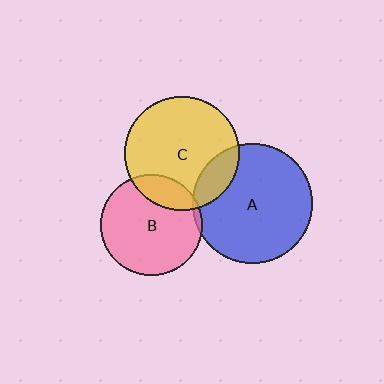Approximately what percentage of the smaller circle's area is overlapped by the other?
Approximately 20%.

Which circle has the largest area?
Circle A (blue).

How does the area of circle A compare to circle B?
Approximately 1.4 times.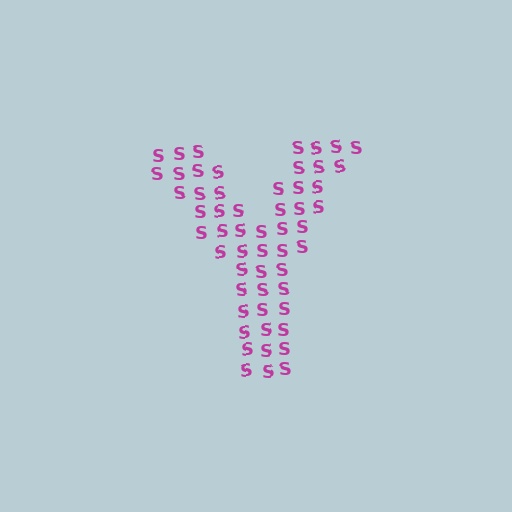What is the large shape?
The large shape is the letter Y.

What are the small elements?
The small elements are letter S's.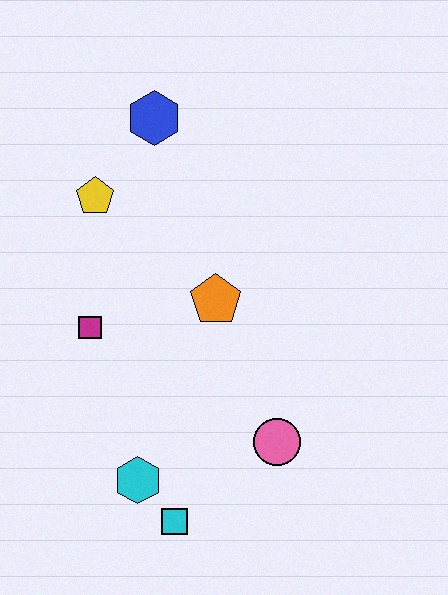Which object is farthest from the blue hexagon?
The cyan square is farthest from the blue hexagon.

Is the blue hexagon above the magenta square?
Yes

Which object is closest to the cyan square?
The cyan hexagon is closest to the cyan square.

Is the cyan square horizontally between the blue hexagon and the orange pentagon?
Yes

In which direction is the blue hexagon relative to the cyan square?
The blue hexagon is above the cyan square.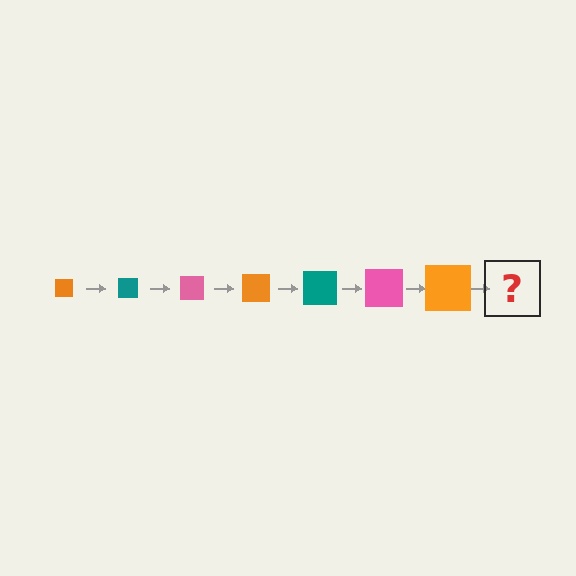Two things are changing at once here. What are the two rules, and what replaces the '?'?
The two rules are that the square grows larger each step and the color cycles through orange, teal, and pink. The '?' should be a teal square, larger than the previous one.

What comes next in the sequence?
The next element should be a teal square, larger than the previous one.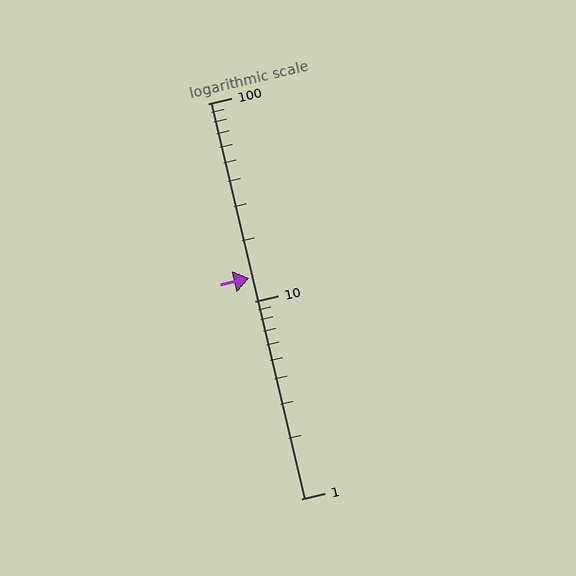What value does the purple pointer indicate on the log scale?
The pointer indicates approximately 13.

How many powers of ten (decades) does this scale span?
The scale spans 2 decades, from 1 to 100.